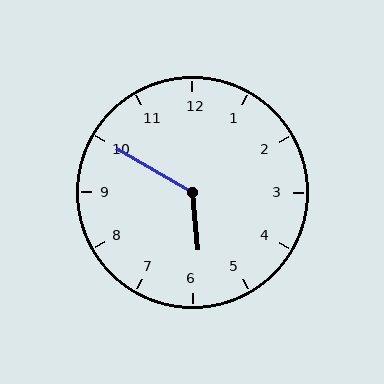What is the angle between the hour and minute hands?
Approximately 125 degrees.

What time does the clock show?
5:50.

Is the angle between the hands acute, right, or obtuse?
It is obtuse.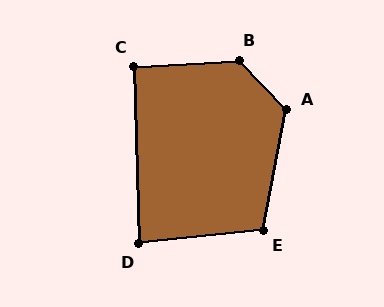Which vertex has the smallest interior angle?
D, at approximately 85 degrees.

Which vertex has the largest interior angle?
B, at approximately 131 degrees.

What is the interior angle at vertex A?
Approximately 125 degrees (obtuse).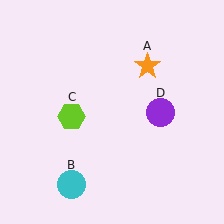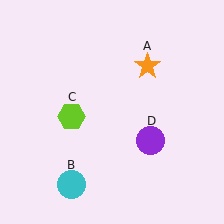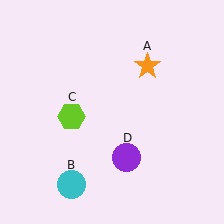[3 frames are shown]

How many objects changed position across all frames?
1 object changed position: purple circle (object D).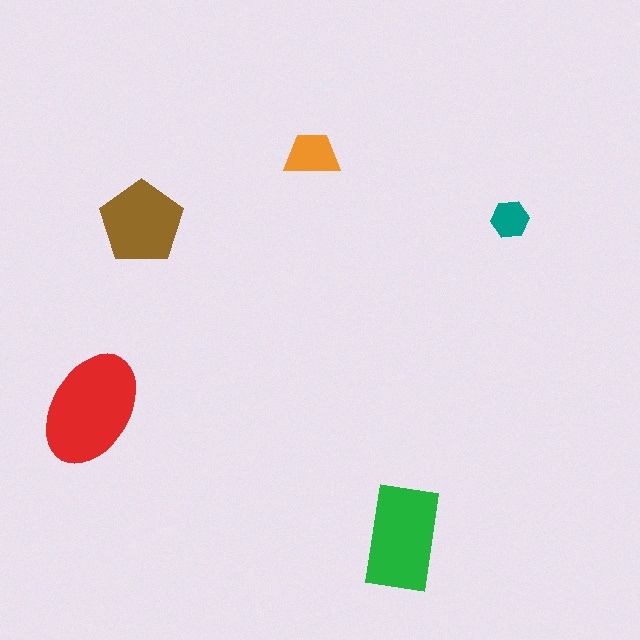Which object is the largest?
The red ellipse.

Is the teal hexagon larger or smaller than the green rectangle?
Smaller.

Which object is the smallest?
The teal hexagon.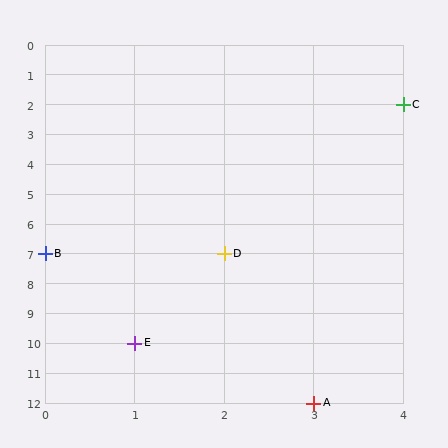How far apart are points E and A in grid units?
Points E and A are 2 columns and 2 rows apart (about 2.8 grid units diagonally).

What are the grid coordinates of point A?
Point A is at grid coordinates (3, 12).